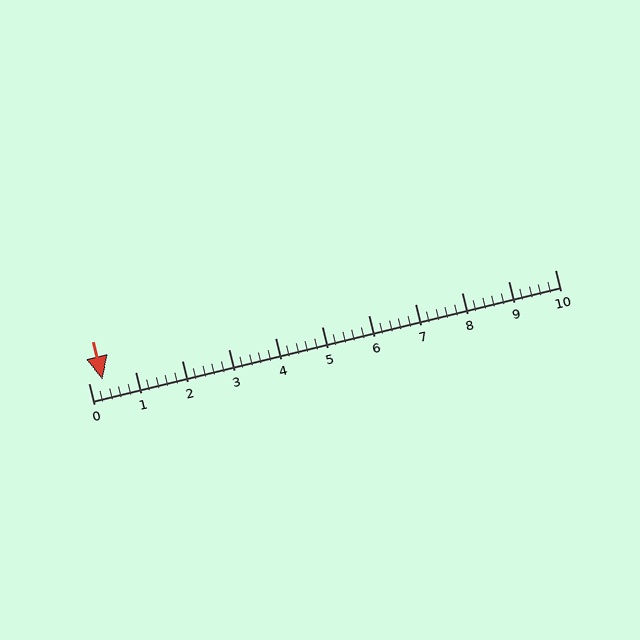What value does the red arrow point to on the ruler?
The red arrow points to approximately 0.3.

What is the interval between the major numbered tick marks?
The major tick marks are spaced 1 units apart.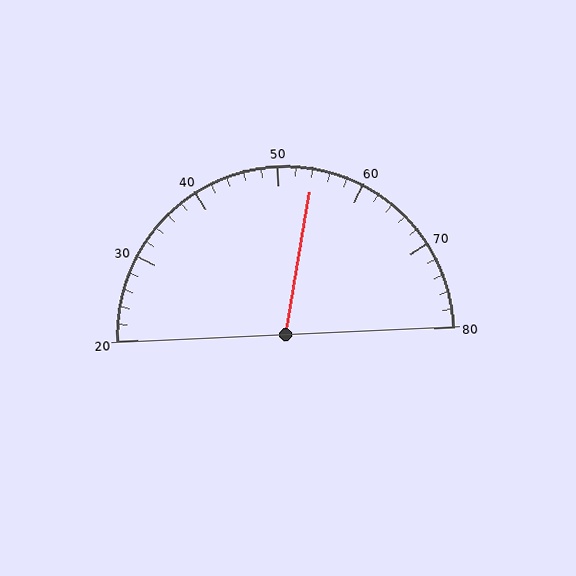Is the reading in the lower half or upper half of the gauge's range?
The reading is in the upper half of the range (20 to 80).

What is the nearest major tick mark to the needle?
The nearest major tick mark is 50.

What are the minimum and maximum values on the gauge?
The gauge ranges from 20 to 80.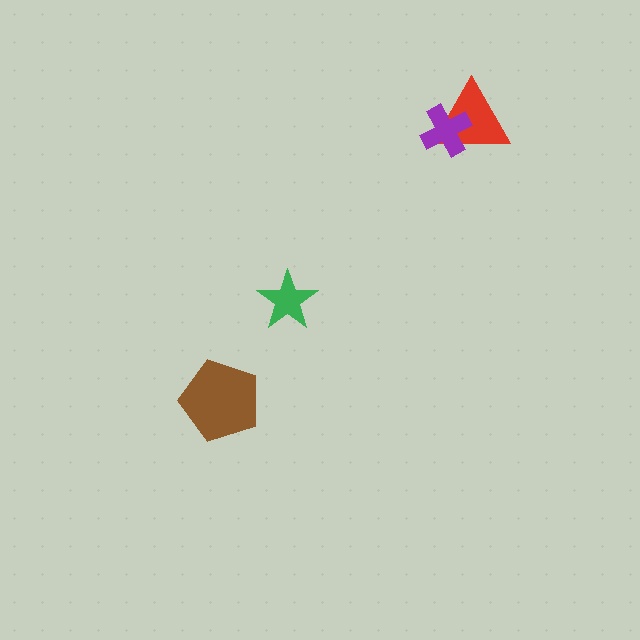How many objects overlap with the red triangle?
1 object overlaps with the red triangle.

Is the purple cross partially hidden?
No, no other shape covers it.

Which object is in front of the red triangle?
The purple cross is in front of the red triangle.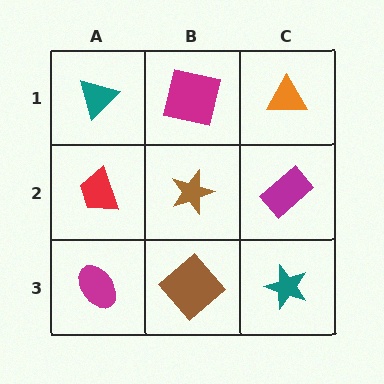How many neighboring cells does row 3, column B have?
3.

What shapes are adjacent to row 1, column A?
A red trapezoid (row 2, column A), a magenta square (row 1, column B).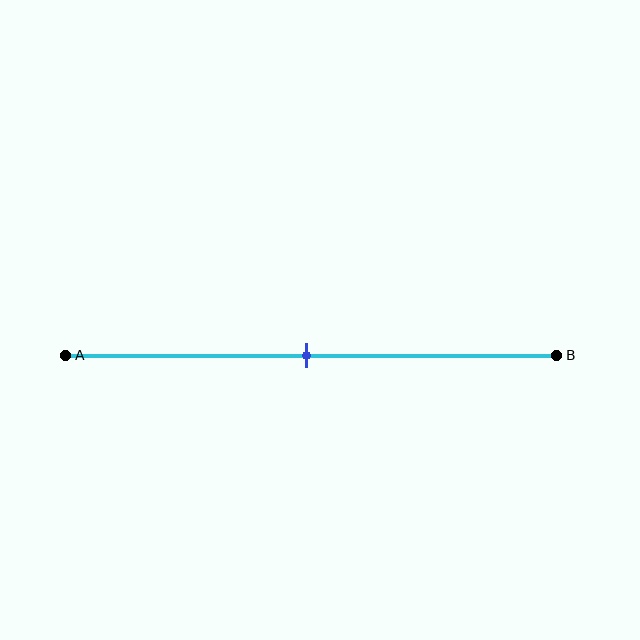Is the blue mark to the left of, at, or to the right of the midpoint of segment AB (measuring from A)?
The blue mark is approximately at the midpoint of segment AB.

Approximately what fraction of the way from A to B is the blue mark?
The blue mark is approximately 50% of the way from A to B.